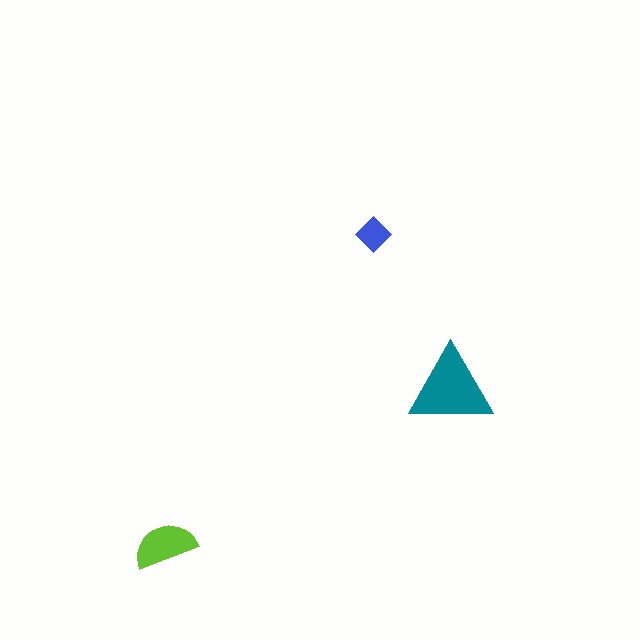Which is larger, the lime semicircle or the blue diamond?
The lime semicircle.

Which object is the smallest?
The blue diamond.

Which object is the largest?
The teal triangle.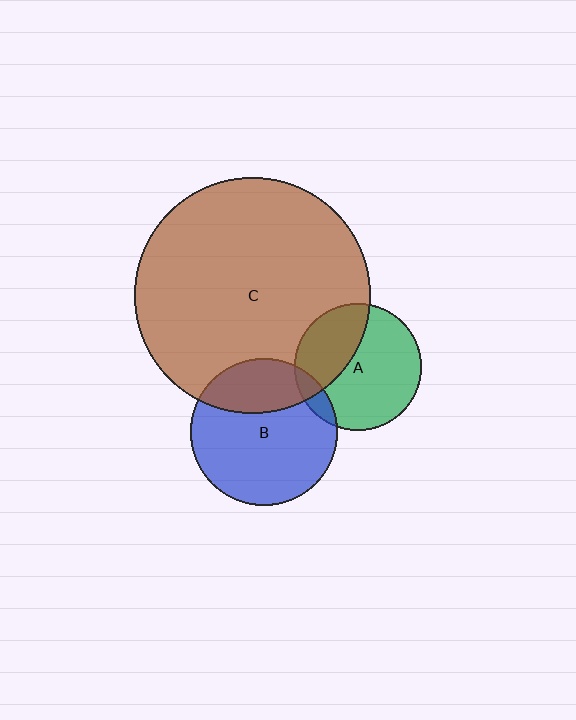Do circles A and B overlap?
Yes.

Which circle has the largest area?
Circle C (brown).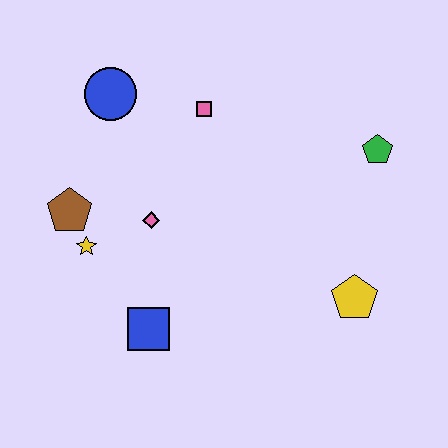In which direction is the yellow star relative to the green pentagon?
The yellow star is to the left of the green pentagon.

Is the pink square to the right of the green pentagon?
No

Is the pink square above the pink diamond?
Yes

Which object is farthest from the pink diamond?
The green pentagon is farthest from the pink diamond.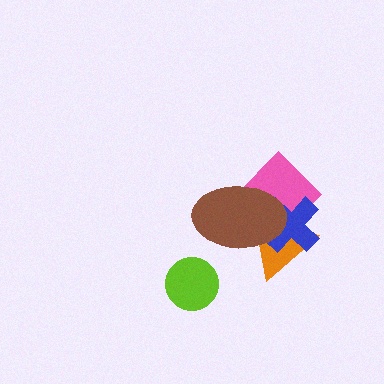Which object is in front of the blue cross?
The brown ellipse is in front of the blue cross.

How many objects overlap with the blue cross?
3 objects overlap with the blue cross.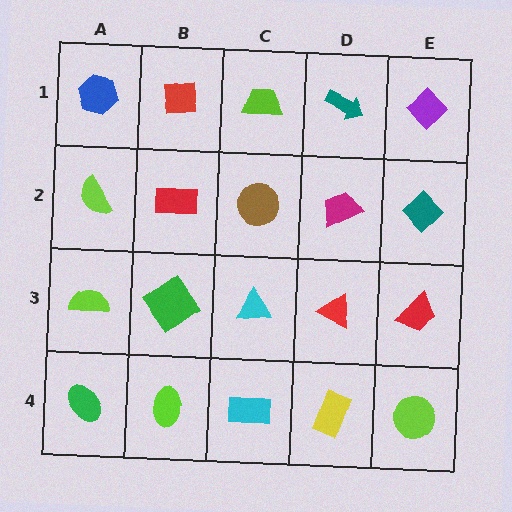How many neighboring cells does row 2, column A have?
3.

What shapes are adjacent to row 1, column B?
A red rectangle (row 2, column B), a blue hexagon (row 1, column A), a lime trapezoid (row 1, column C).